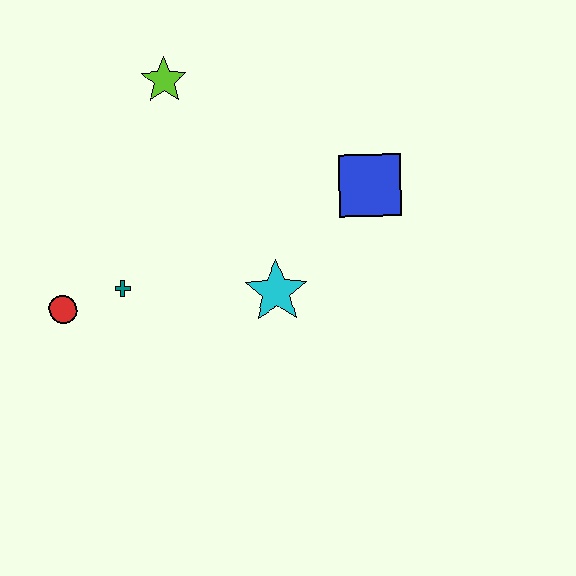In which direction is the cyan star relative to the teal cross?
The cyan star is to the right of the teal cross.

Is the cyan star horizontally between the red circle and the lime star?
No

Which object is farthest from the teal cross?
The blue square is farthest from the teal cross.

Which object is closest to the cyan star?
The blue square is closest to the cyan star.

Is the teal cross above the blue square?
No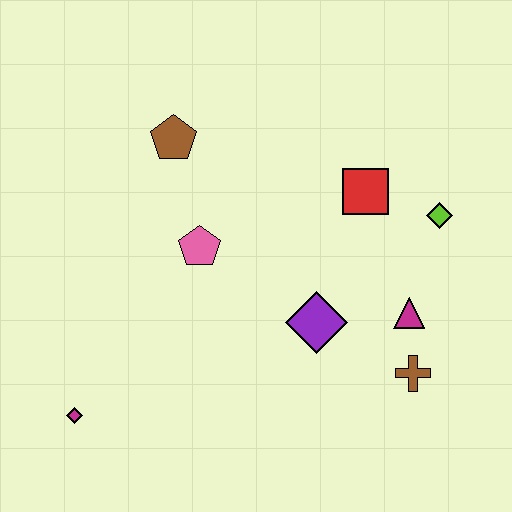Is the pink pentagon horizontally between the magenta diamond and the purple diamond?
Yes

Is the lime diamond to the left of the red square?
No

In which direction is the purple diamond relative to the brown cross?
The purple diamond is to the left of the brown cross.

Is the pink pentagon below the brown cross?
No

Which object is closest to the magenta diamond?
The pink pentagon is closest to the magenta diamond.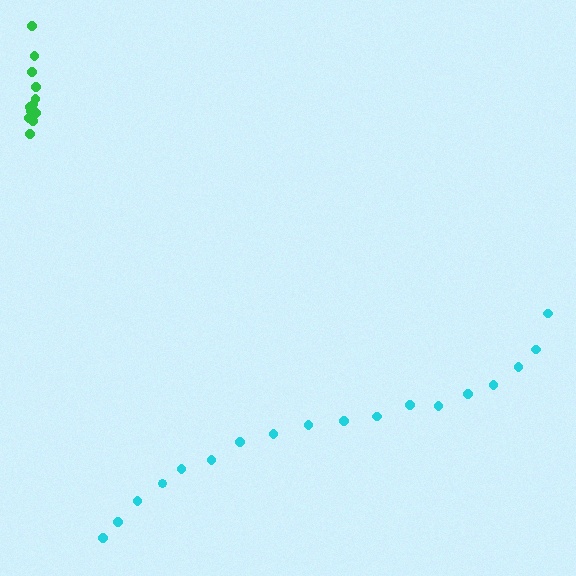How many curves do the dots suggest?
There are 2 distinct paths.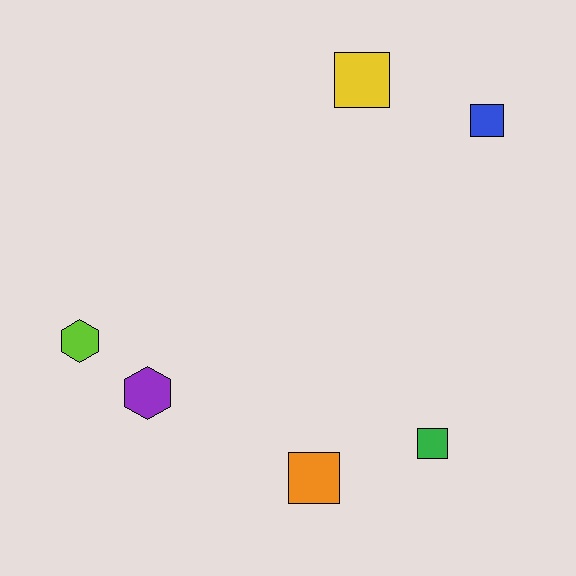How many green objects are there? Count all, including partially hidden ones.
There is 1 green object.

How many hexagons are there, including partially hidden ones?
There are 2 hexagons.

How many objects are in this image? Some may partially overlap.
There are 6 objects.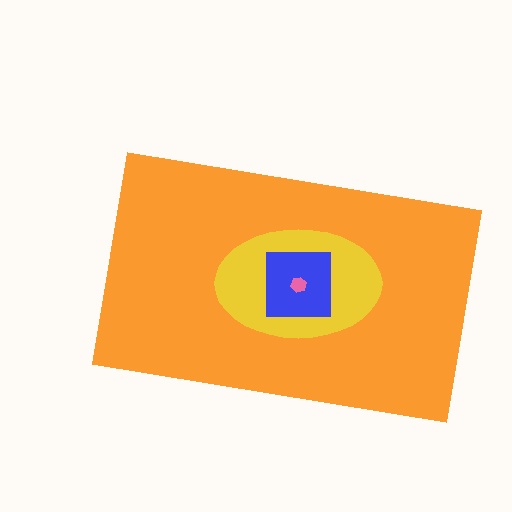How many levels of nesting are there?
4.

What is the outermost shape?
The orange rectangle.